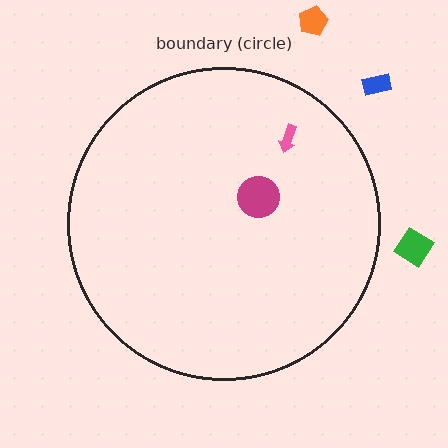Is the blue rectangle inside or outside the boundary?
Outside.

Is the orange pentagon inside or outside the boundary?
Outside.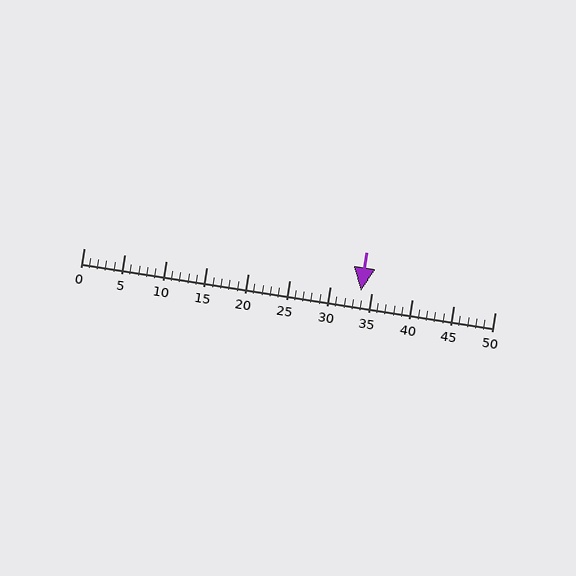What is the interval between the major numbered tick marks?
The major tick marks are spaced 5 units apart.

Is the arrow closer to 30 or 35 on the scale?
The arrow is closer to 35.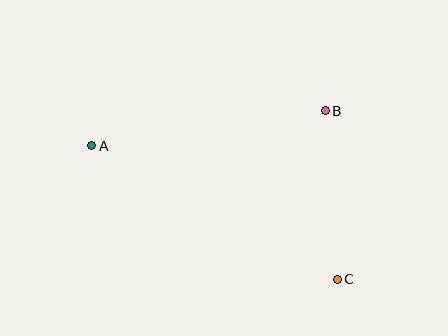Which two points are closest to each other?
Points B and C are closest to each other.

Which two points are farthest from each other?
Points A and C are farthest from each other.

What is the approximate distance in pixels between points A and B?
The distance between A and B is approximately 236 pixels.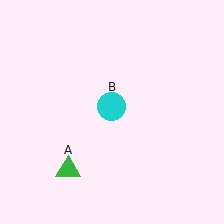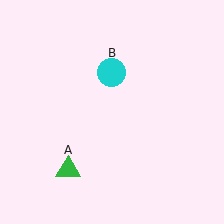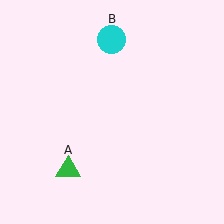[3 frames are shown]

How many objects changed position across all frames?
1 object changed position: cyan circle (object B).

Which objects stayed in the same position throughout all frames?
Green triangle (object A) remained stationary.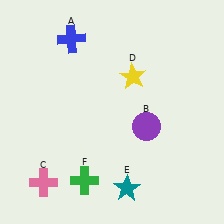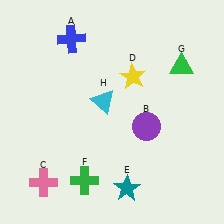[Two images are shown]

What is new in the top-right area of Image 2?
A green triangle (G) was added in the top-right area of Image 2.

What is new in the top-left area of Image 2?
A cyan triangle (H) was added in the top-left area of Image 2.